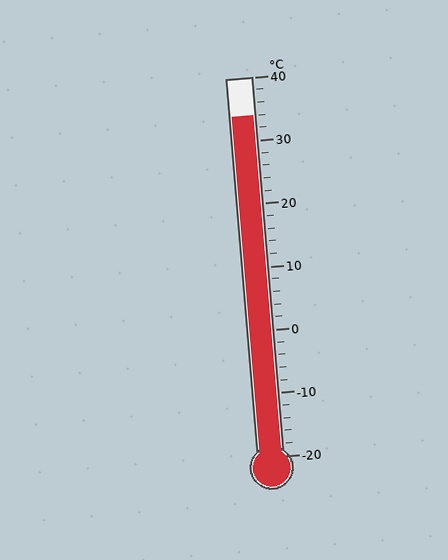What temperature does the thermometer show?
The thermometer shows approximately 34°C.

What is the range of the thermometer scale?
The thermometer scale ranges from -20°C to 40°C.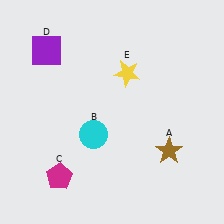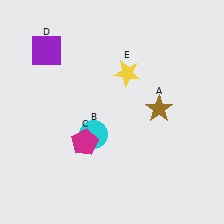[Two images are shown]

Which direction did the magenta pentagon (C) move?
The magenta pentagon (C) moved up.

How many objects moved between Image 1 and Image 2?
2 objects moved between the two images.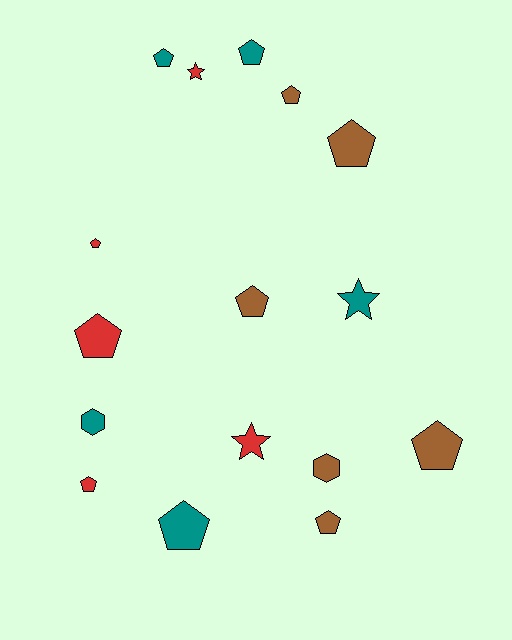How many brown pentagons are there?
There are 5 brown pentagons.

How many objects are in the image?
There are 16 objects.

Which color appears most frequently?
Brown, with 6 objects.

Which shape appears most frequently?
Pentagon, with 11 objects.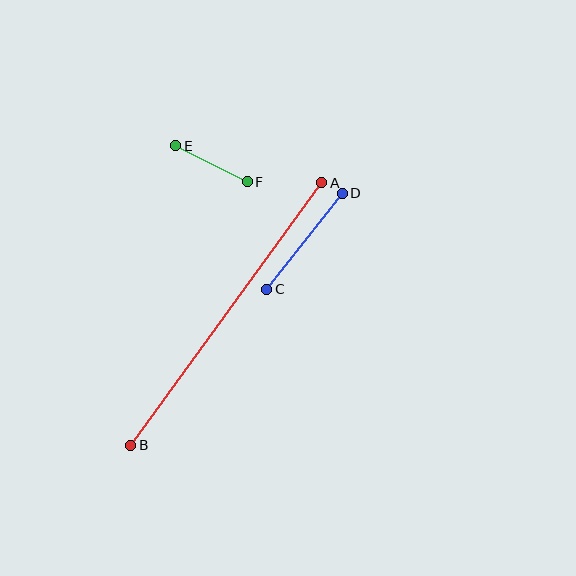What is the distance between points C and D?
The distance is approximately 122 pixels.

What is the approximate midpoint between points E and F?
The midpoint is at approximately (211, 164) pixels.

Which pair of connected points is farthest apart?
Points A and B are farthest apart.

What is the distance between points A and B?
The distance is approximately 325 pixels.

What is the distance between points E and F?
The distance is approximately 80 pixels.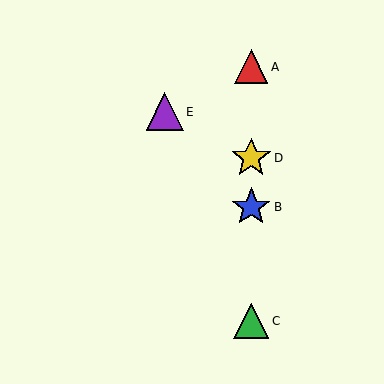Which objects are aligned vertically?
Objects A, B, C, D are aligned vertically.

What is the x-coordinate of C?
Object C is at x≈251.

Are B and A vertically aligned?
Yes, both are at x≈251.